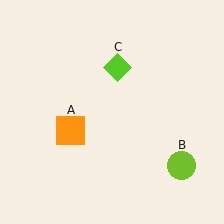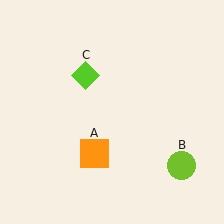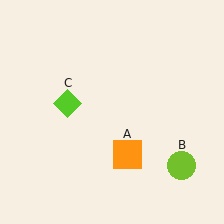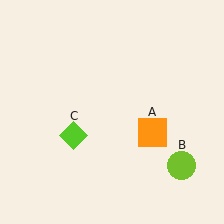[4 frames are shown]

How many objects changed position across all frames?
2 objects changed position: orange square (object A), lime diamond (object C).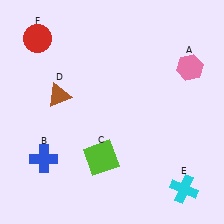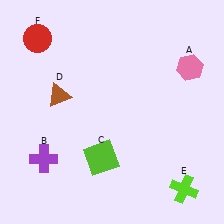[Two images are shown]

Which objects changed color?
B changed from blue to purple. E changed from cyan to lime.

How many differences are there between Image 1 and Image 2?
There are 2 differences between the two images.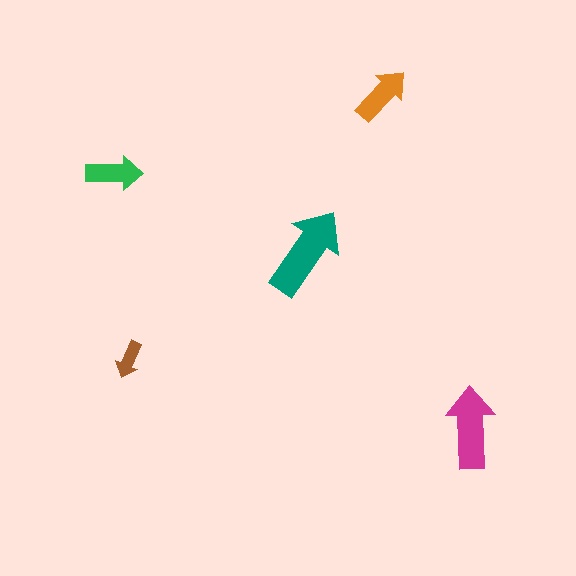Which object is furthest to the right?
The magenta arrow is rightmost.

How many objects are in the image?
There are 5 objects in the image.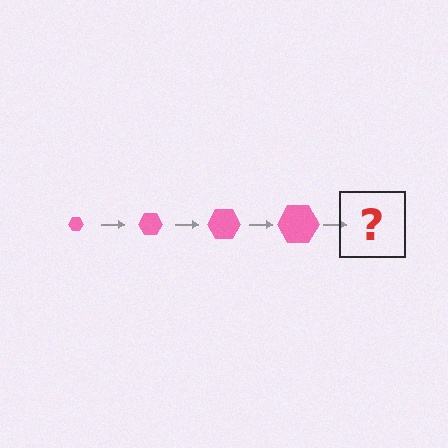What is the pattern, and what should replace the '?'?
The pattern is that the hexagon gets progressively larger each step. The '?' should be a pink hexagon, larger than the previous one.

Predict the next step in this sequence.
The next step is a pink hexagon, larger than the previous one.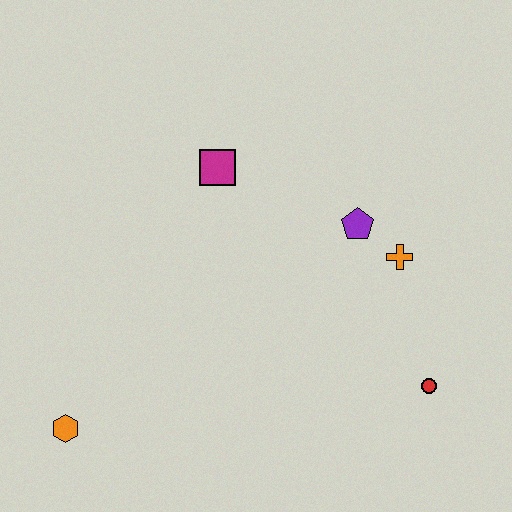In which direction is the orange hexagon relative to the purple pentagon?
The orange hexagon is to the left of the purple pentagon.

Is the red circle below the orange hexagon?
No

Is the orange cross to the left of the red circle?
Yes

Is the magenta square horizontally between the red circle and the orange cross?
No